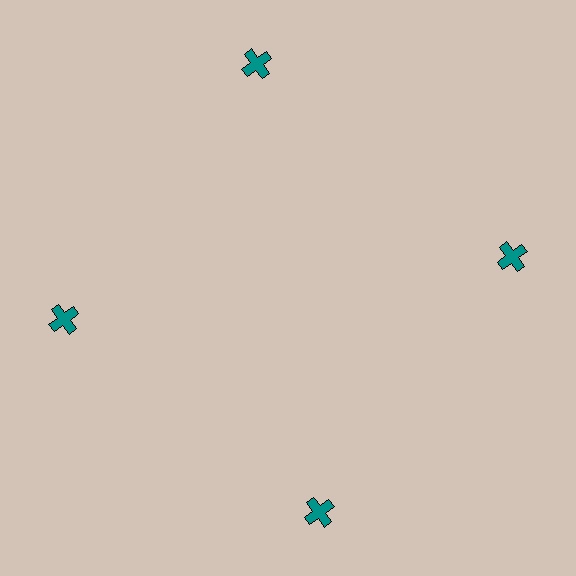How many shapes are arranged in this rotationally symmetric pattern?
There are 4 shapes, arranged in 4 groups of 1.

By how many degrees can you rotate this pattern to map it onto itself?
The pattern maps onto itself every 90 degrees of rotation.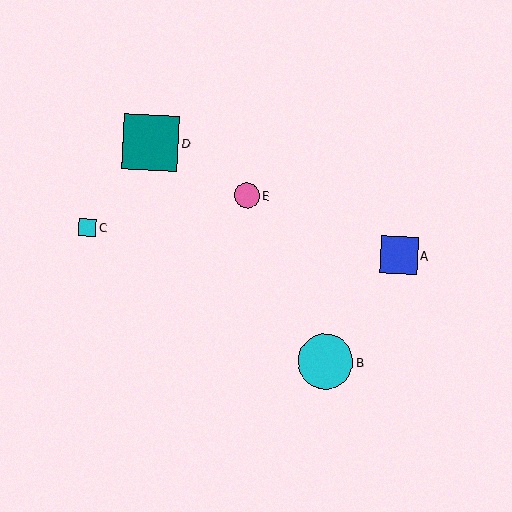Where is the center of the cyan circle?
The center of the cyan circle is at (326, 362).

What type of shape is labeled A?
Shape A is a blue square.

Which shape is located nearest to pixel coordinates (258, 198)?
The pink circle (labeled E) at (247, 195) is nearest to that location.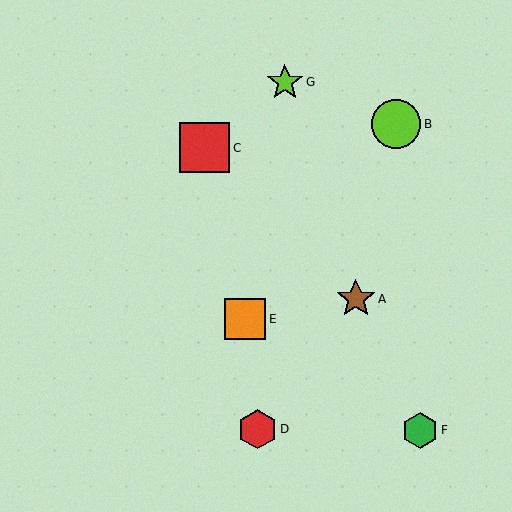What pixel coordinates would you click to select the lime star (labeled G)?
Click at (285, 82) to select the lime star G.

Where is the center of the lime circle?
The center of the lime circle is at (396, 124).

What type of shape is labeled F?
Shape F is a green hexagon.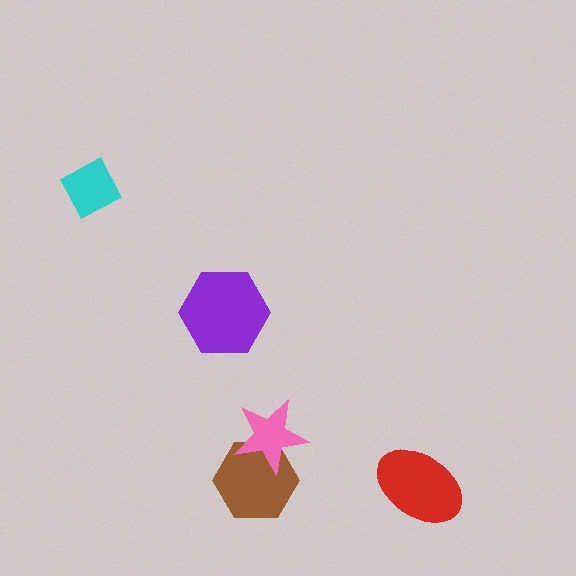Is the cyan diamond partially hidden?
No, no other shape covers it.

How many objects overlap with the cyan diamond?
0 objects overlap with the cyan diamond.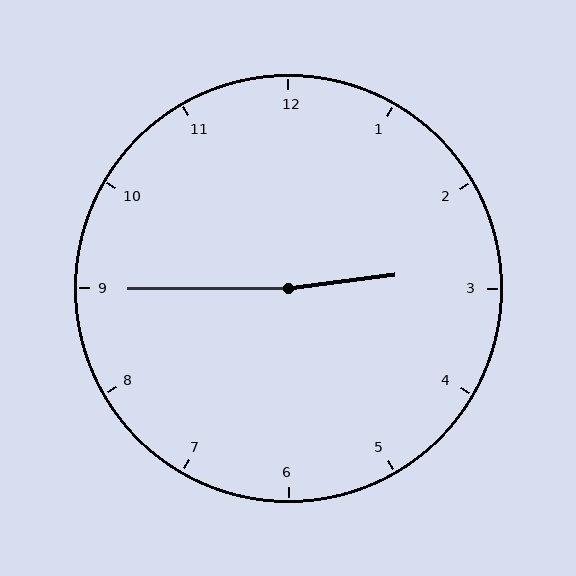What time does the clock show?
2:45.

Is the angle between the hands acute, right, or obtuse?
It is obtuse.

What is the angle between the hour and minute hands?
Approximately 172 degrees.